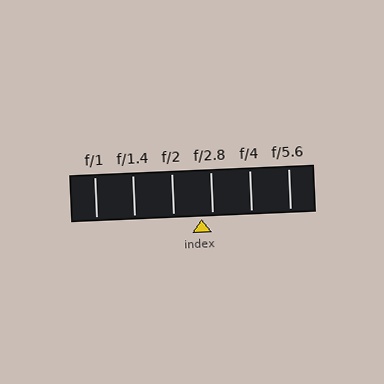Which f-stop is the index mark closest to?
The index mark is closest to f/2.8.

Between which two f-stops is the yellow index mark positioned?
The index mark is between f/2 and f/2.8.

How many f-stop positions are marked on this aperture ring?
There are 6 f-stop positions marked.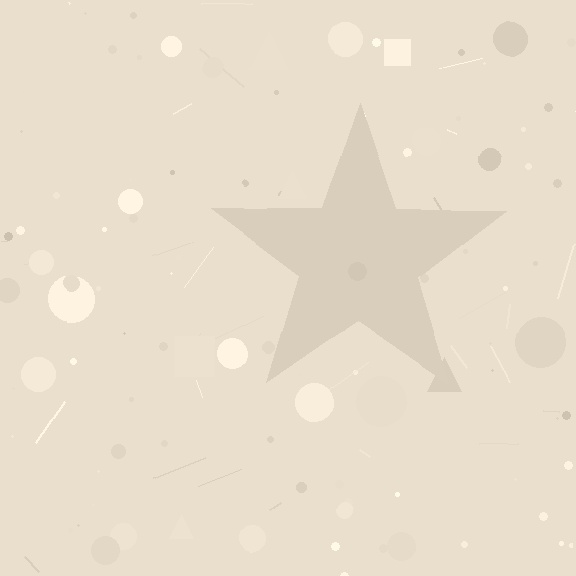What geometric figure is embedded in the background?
A star is embedded in the background.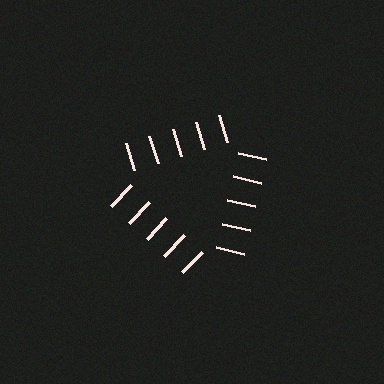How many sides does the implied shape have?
3 sides — the line-ends trace a triangle.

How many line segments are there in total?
15 — 5 along each of the 3 edges.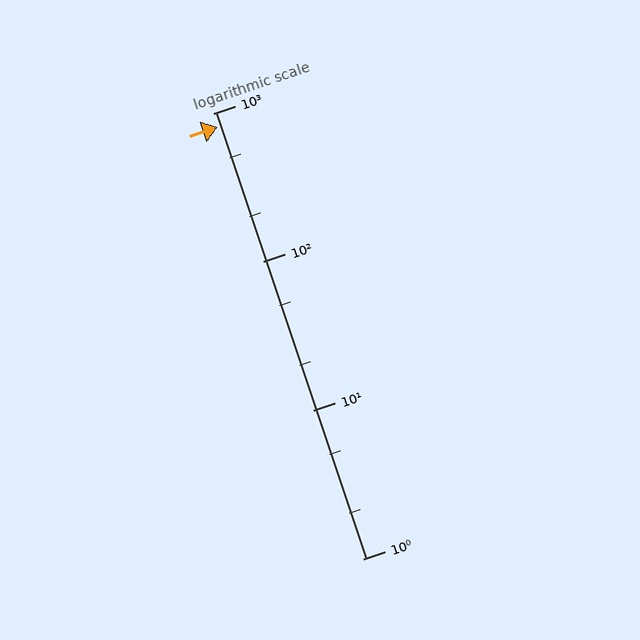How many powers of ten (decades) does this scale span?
The scale spans 3 decades, from 1 to 1000.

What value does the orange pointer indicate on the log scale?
The pointer indicates approximately 810.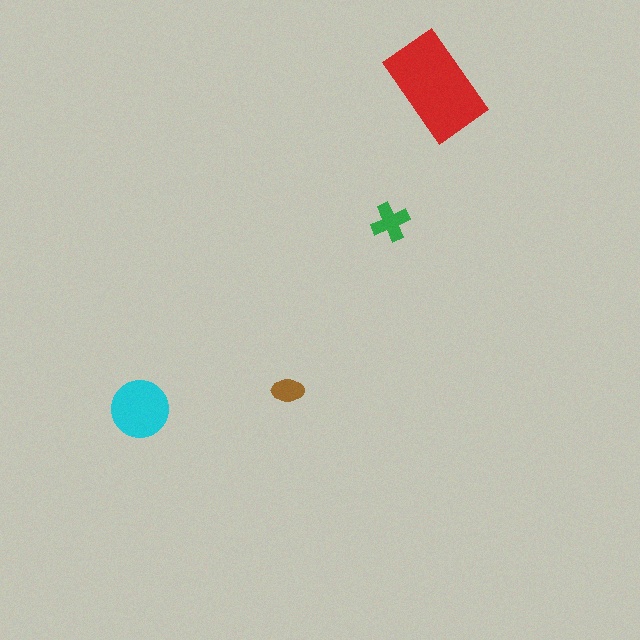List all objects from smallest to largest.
The brown ellipse, the green cross, the cyan circle, the red rectangle.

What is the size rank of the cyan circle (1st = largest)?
2nd.